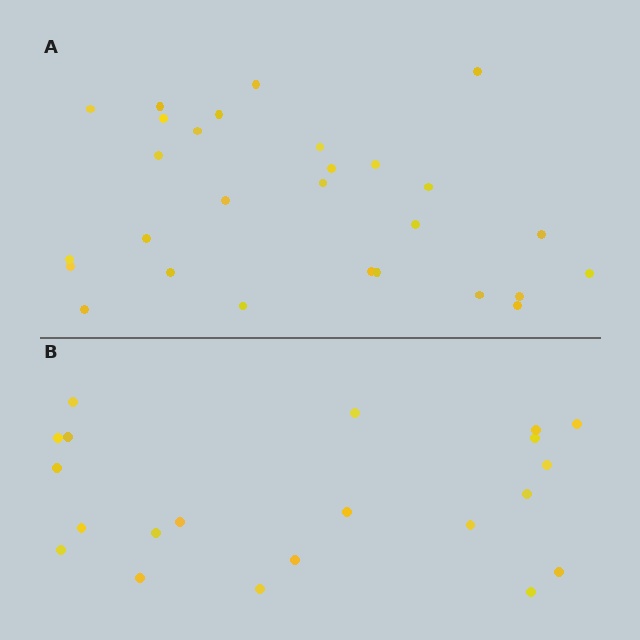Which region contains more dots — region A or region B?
Region A (the top region) has more dots.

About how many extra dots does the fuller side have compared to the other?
Region A has roughly 8 or so more dots than region B.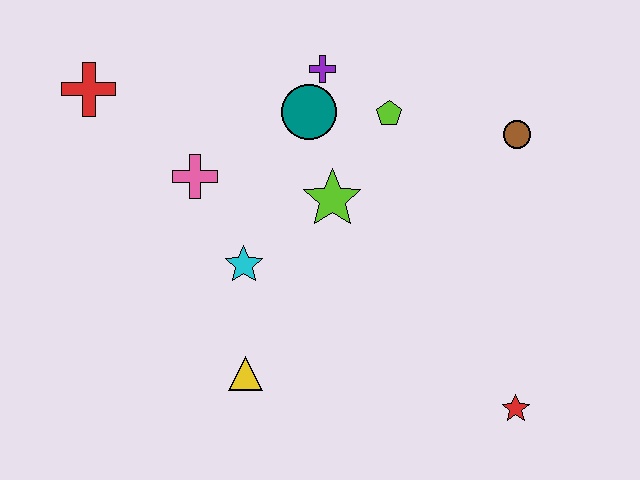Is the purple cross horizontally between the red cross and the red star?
Yes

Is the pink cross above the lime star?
Yes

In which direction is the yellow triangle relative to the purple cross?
The yellow triangle is below the purple cross.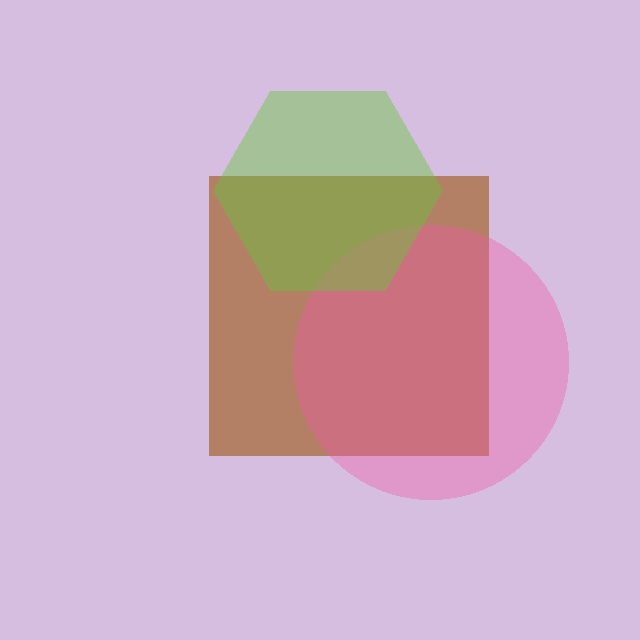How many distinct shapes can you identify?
There are 3 distinct shapes: a brown square, a pink circle, a lime hexagon.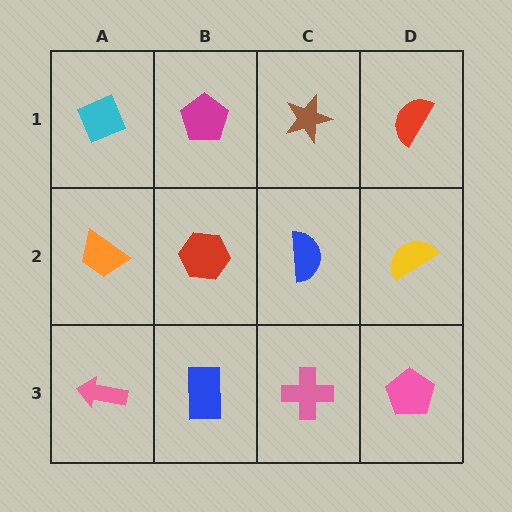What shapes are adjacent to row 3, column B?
A red hexagon (row 2, column B), a pink arrow (row 3, column A), a pink cross (row 3, column C).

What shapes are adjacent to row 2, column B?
A magenta pentagon (row 1, column B), a blue rectangle (row 3, column B), an orange trapezoid (row 2, column A), a blue semicircle (row 2, column C).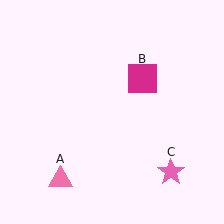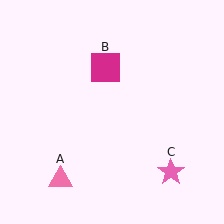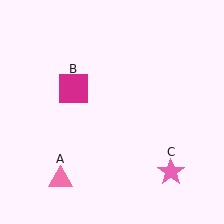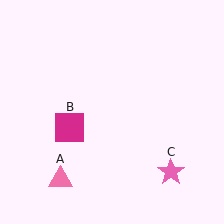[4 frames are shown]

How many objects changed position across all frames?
1 object changed position: magenta square (object B).